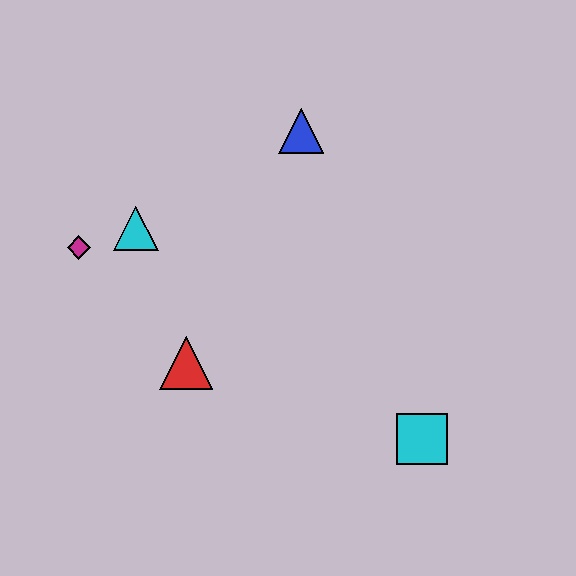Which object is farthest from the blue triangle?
The cyan square is farthest from the blue triangle.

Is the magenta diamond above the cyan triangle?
No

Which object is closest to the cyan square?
The red triangle is closest to the cyan square.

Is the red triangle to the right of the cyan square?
No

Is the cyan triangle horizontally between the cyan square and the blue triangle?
No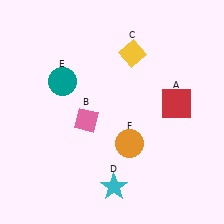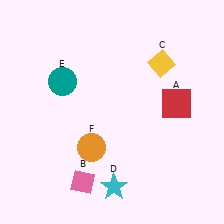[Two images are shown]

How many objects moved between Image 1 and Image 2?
3 objects moved between the two images.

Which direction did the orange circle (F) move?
The orange circle (F) moved left.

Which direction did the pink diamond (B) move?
The pink diamond (B) moved down.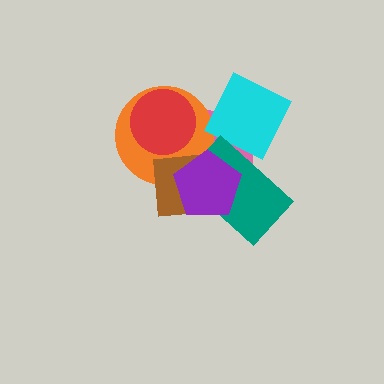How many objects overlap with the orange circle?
4 objects overlap with the orange circle.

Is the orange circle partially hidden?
Yes, it is partially covered by another shape.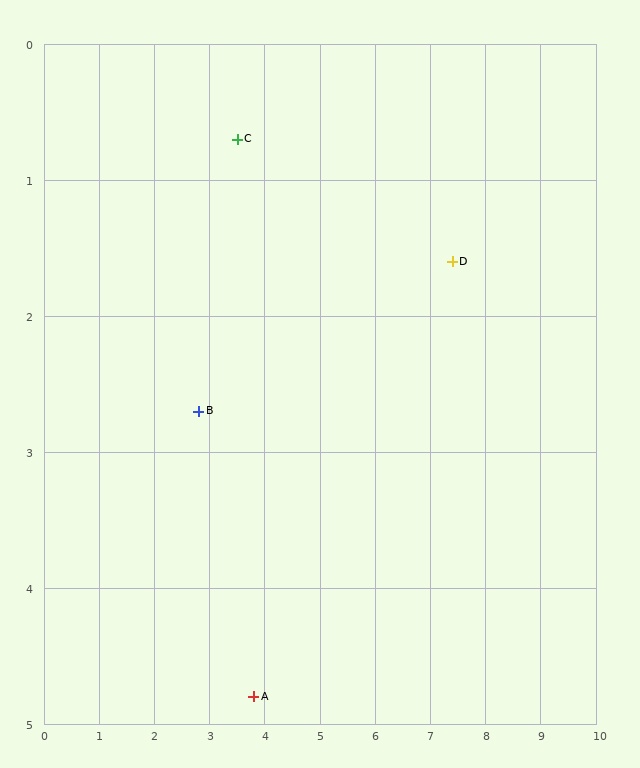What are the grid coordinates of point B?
Point B is at approximately (2.8, 2.7).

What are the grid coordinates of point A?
Point A is at approximately (3.8, 4.8).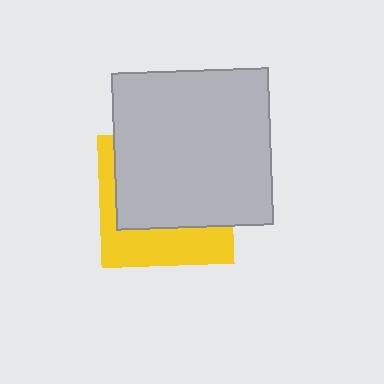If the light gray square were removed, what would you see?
You would see the complete yellow square.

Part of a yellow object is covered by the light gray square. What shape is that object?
It is a square.